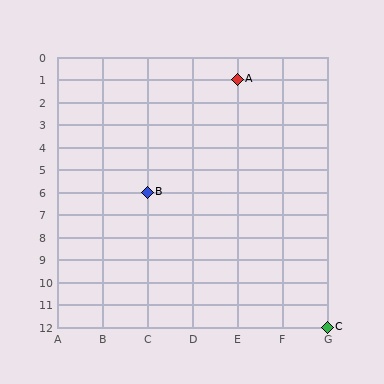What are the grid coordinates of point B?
Point B is at grid coordinates (C, 6).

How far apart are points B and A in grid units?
Points B and A are 2 columns and 5 rows apart (about 5.4 grid units diagonally).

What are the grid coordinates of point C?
Point C is at grid coordinates (G, 12).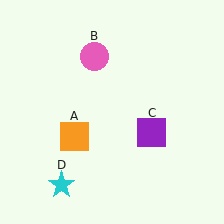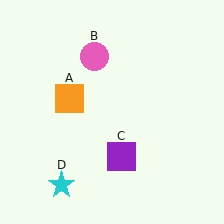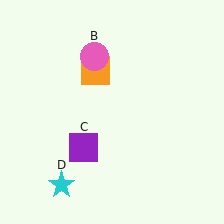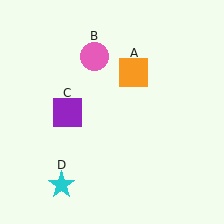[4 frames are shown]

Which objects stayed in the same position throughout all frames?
Pink circle (object B) and cyan star (object D) remained stationary.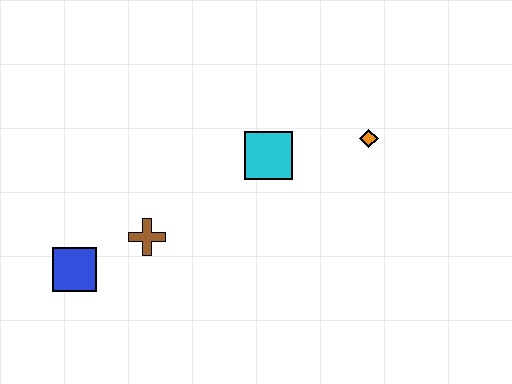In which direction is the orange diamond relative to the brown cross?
The orange diamond is to the right of the brown cross.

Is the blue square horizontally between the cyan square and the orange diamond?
No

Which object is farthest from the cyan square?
The blue square is farthest from the cyan square.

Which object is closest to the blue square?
The brown cross is closest to the blue square.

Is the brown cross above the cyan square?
No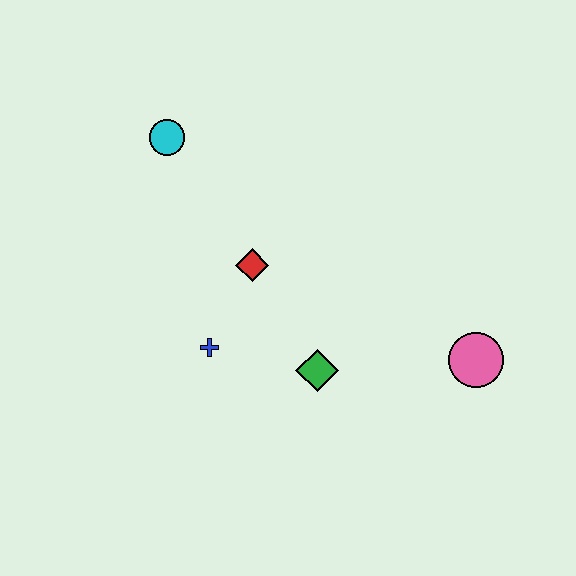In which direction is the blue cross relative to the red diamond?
The blue cross is below the red diamond.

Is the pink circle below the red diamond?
Yes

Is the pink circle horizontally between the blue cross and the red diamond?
No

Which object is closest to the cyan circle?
The red diamond is closest to the cyan circle.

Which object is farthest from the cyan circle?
The pink circle is farthest from the cyan circle.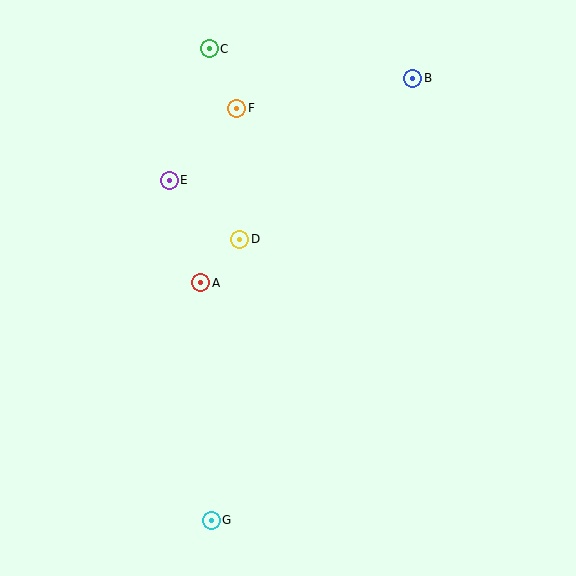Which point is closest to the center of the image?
Point D at (240, 239) is closest to the center.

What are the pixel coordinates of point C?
Point C is at (209, 49).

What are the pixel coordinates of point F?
Point F is at (237, 108).